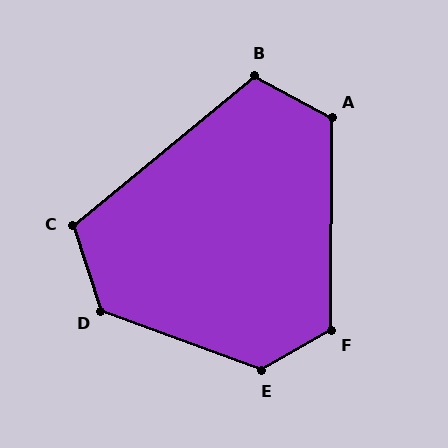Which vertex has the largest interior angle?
E, at approximately 130 degrees.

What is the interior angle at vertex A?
Approximately 118 degrees (obtuse).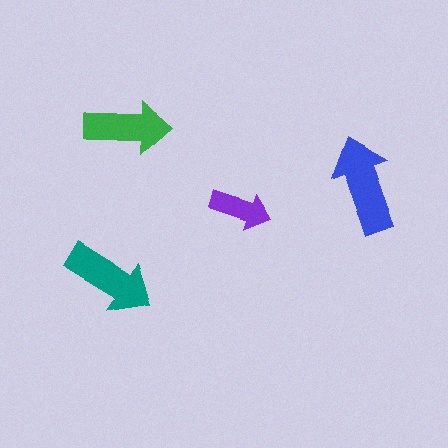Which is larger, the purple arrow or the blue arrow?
The blue one.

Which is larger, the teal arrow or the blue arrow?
The blue one.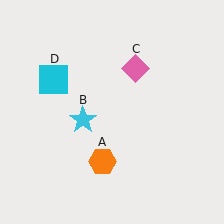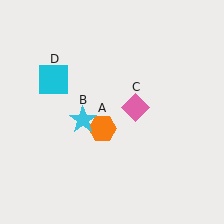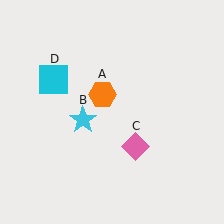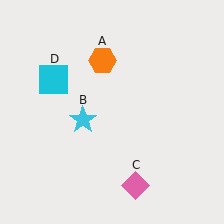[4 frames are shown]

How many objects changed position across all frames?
2 objects changed position: orange hexagon (object A), pink diamond (object C).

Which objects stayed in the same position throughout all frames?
Cyan star (object B) and cyan square (object D) remained stationary.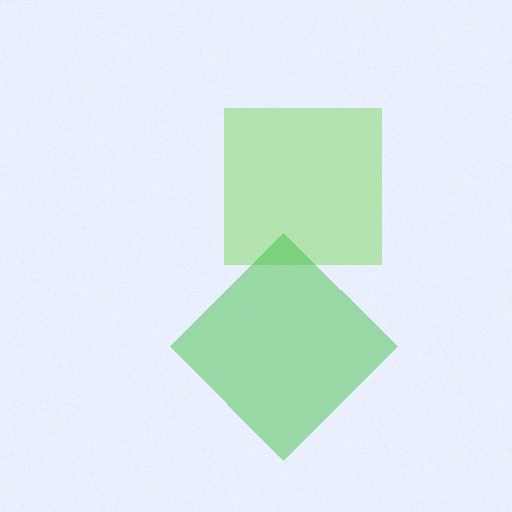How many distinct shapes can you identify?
There are 2 distinct shapes: a lime square, a green diamond.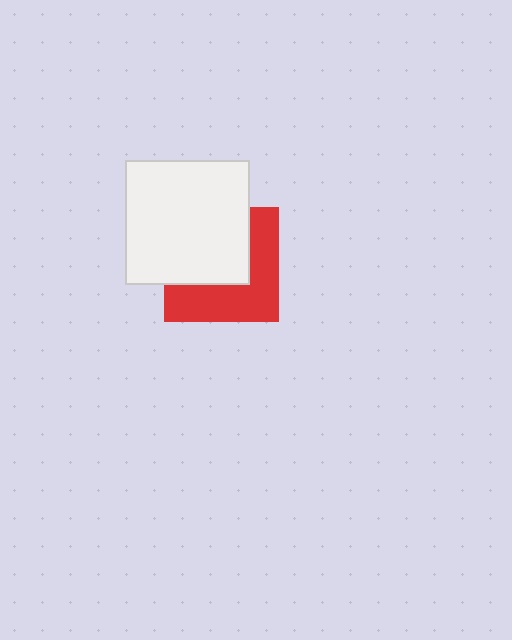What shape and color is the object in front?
The object in front is a white square.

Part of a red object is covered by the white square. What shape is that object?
It is a square.